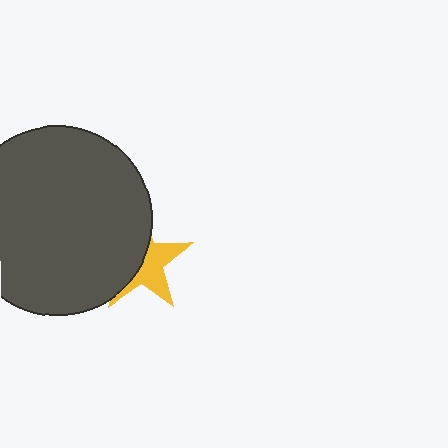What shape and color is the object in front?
The object in front is a dark gray circle.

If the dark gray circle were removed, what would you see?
You would see the complete yellow star.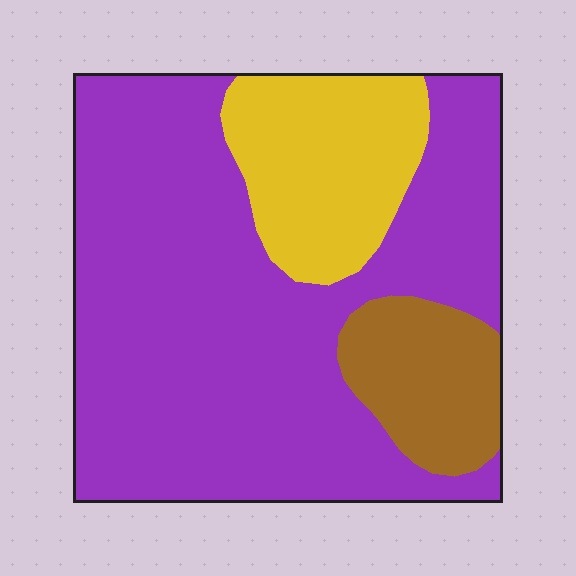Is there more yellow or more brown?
Yellow.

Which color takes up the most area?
Purple, at roughly 70%.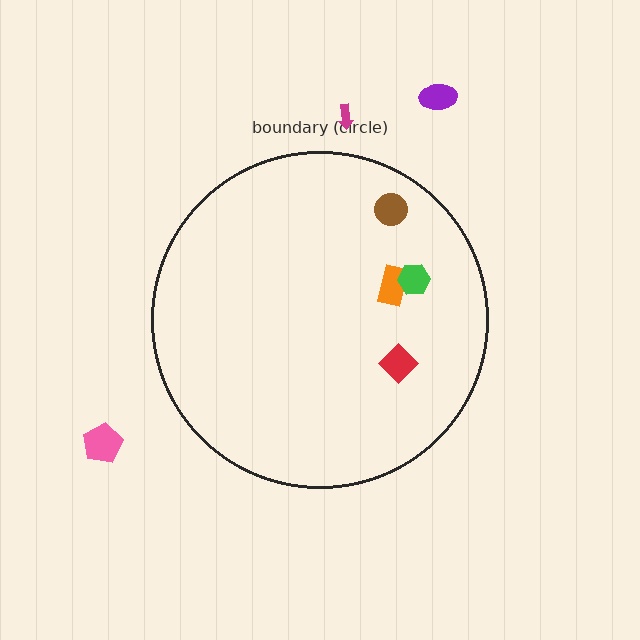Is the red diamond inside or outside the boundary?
Inside.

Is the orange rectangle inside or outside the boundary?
Inside.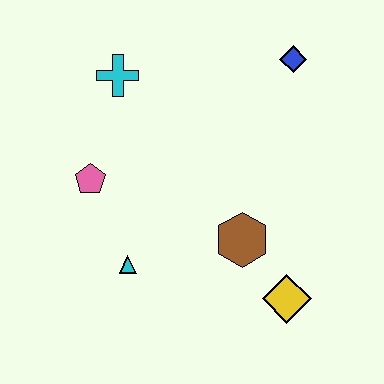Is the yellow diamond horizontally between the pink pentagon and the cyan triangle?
No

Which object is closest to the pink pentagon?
The cyan triangle is closest to the pink pentagon.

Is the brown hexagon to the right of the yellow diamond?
No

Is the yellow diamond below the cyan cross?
Yes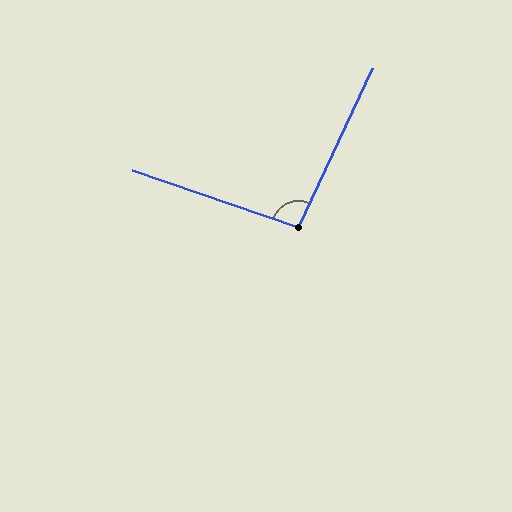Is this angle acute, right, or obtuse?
It is obtuse.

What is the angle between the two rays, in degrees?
Approximately 96 degrees.